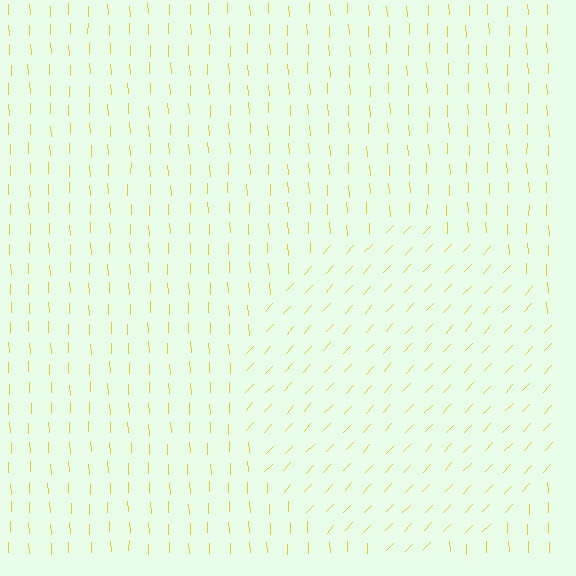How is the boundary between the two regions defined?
The boundary is defined purely by a change in line orientation (approximately 45 degrees difference). All lines are the same color and thickness.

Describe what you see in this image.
The image is filled with small yellow line segments. A circle region in the image has lines oriented differently from the surrounding lines, creating a visible texture boundary.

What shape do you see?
I see a circle.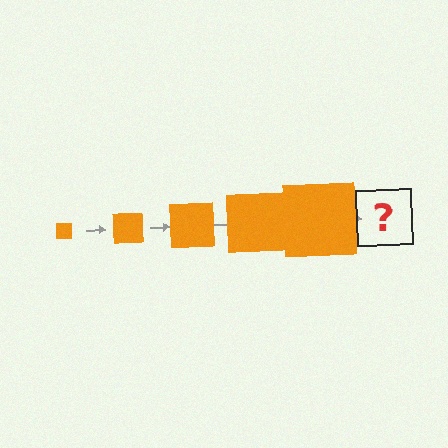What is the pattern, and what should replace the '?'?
The pattern is that the square gets progressively larger each step. The '?' should be an orange square, larger than the previous one.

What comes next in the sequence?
The next element should be an orange square, larger than the previous one.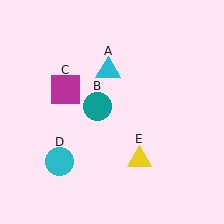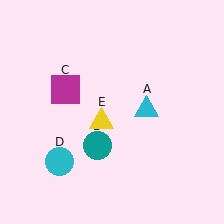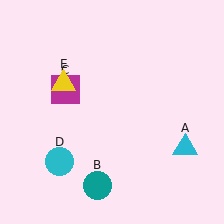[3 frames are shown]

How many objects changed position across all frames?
3 objects changed position: cyan triangle (object A), teal circle (object B), yellow triangle (object E).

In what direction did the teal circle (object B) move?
The teal circle (object B) moved down.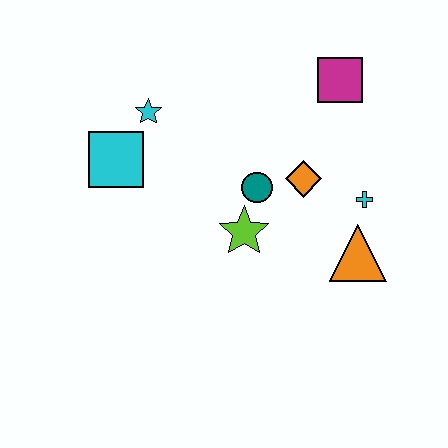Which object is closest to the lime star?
The teal circle is closest to the lime star.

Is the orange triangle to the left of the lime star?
No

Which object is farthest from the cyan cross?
The cyan square is farthest from the cyan cross.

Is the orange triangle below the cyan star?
Yes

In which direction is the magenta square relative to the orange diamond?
The magenta square is above the orange diamond.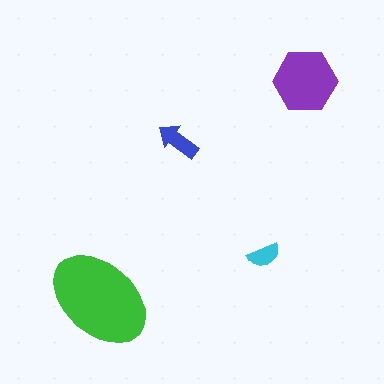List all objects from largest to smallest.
The green ellipse, the purple hexagon, the blue arrow, the cyan semicircle.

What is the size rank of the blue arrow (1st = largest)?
3rd.